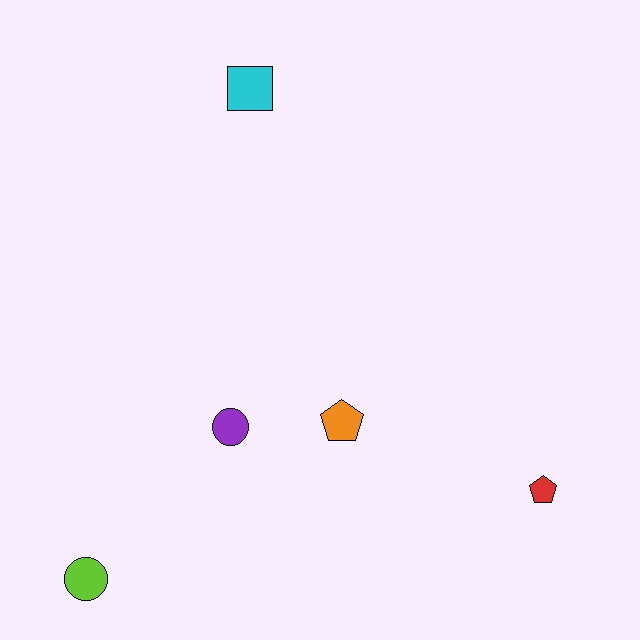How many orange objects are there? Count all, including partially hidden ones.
There is 1 orange object.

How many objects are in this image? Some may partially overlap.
There are 5 objects.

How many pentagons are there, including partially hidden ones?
There are 2 pentagons.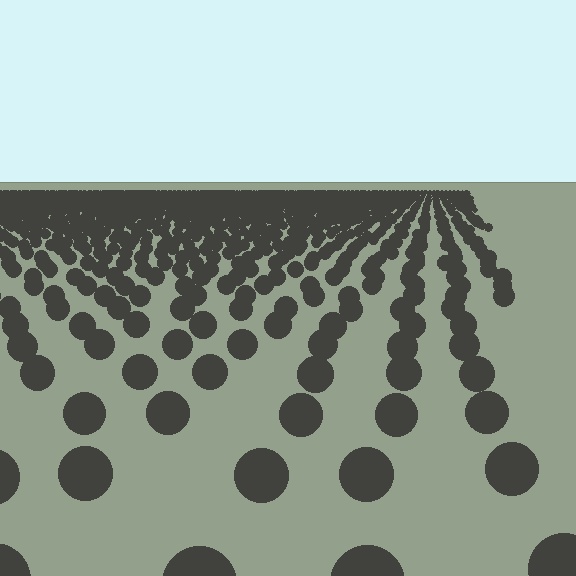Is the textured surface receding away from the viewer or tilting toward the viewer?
The surface is receding away from the viewer. Texture elements get smaller and denser toward the top.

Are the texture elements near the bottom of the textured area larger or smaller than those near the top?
Larger. Near the bottom, elements are closer to the viewer and appear at a bigger on-screen size.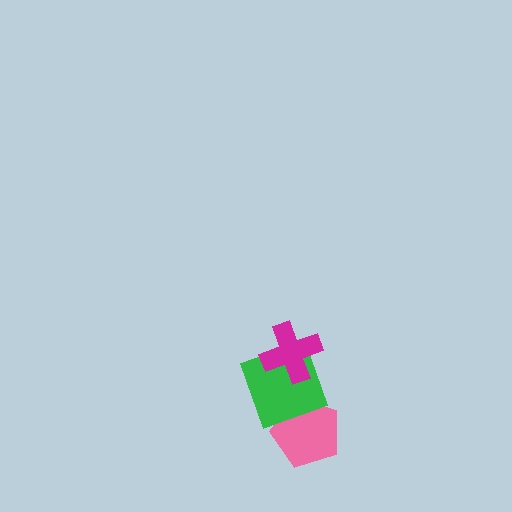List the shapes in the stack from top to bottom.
From top to bottom: the magenta cross, the green square, the pink pentagon.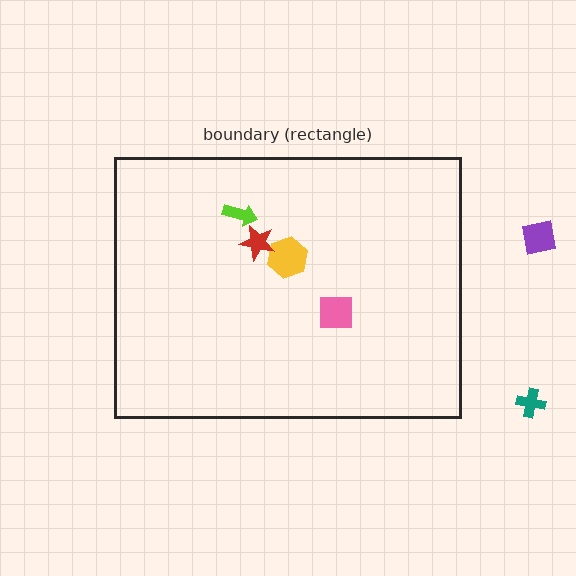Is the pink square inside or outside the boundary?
Inside.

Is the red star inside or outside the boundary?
Inside.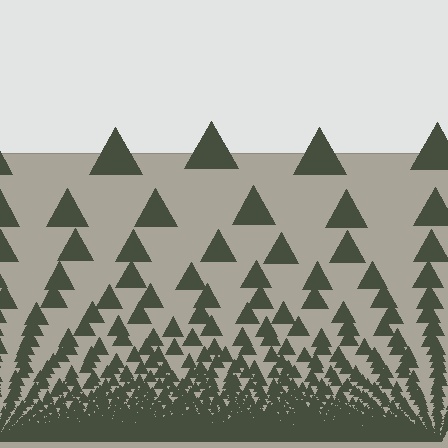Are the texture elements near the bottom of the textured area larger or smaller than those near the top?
Smaller. The gradient is inverted — elements near the bottom are smaller and denser.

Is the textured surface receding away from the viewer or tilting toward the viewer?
The surface appears to tilt toward the viewer. Texture elements get larger and sparser toward the top.